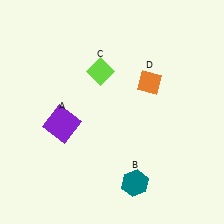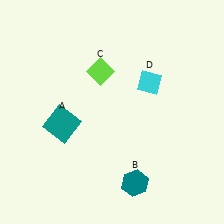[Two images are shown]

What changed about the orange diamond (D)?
In Image 1, D is orange. In Image 2, it changed to cyan.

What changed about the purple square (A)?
In Image 1, A is purple. In Image 2, it changed to teal.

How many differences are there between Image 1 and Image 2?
There are 2 differences between the two images.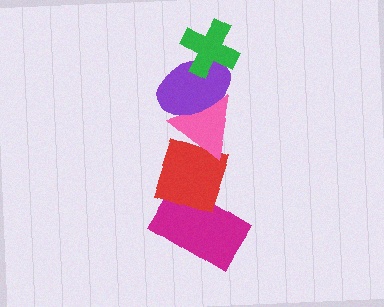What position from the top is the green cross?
The green cross is 1st from the top.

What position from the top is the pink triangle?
The pink triangle is 3rd from the top.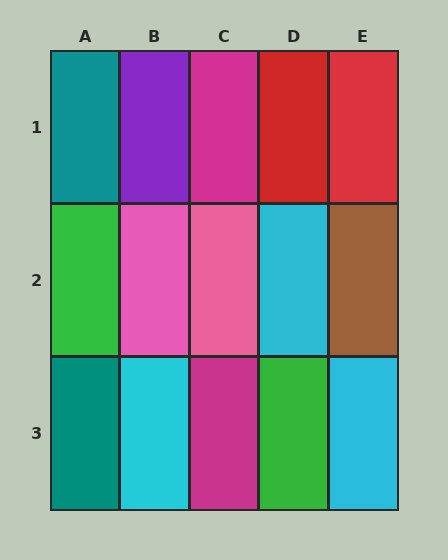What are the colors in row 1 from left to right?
Teal, purple, magenta, red, red.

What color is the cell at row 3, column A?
Teal.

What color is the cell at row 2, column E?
Brown.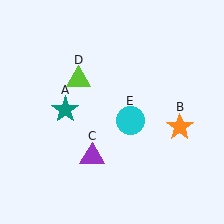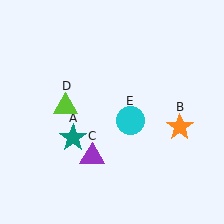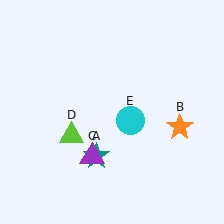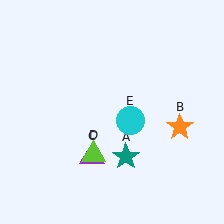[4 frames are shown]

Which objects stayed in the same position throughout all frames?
Orange star (object B) and purple triangle (object C) and cyan circle (object E) remained stationary.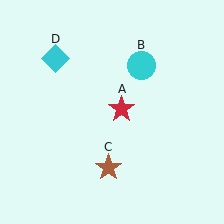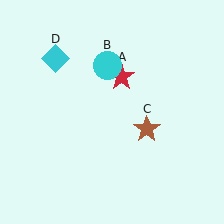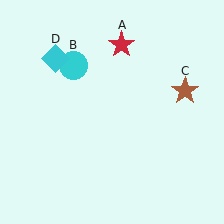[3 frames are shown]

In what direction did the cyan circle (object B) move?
The cyan circle (object B) moved left.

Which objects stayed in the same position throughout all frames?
Cyan diamond (object D) remained stationary.